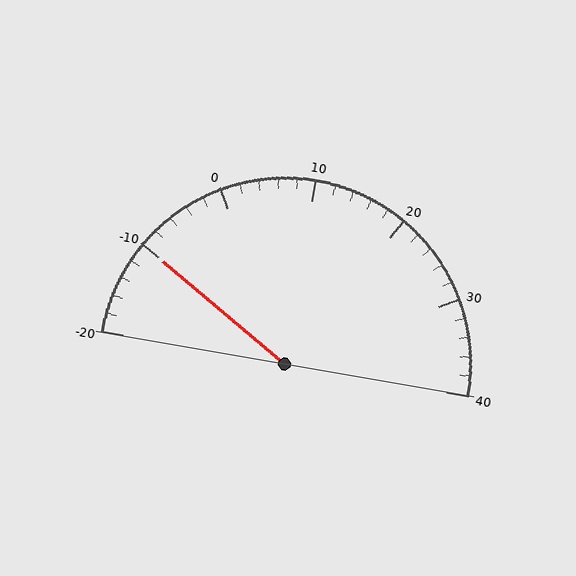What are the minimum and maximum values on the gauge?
The gauge ranges from -20 to 40.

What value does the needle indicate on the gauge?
The needle indicates approximately -10.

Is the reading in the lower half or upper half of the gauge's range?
The reading is in the lower half of the range (-20 to 40).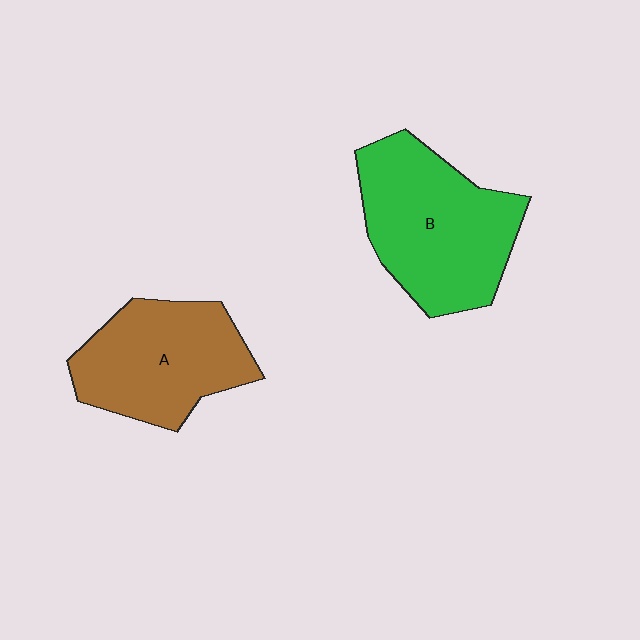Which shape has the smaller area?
Shape A (brown).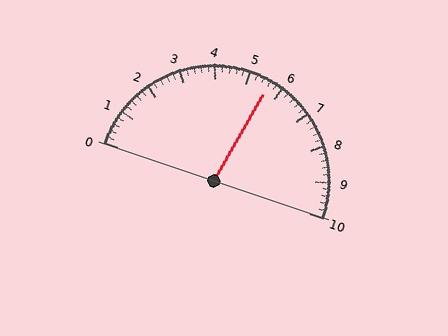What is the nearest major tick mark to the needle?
The nearest major tick mark is 6.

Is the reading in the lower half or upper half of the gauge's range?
The reading is in the upper half of the range (0 to 10).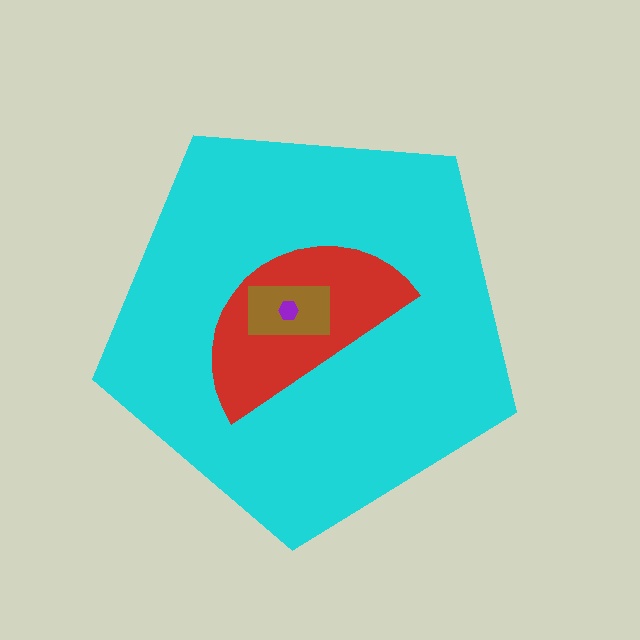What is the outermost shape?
The cyan pentagon.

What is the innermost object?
The purple hexagon.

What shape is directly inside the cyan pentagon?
The red semicircle.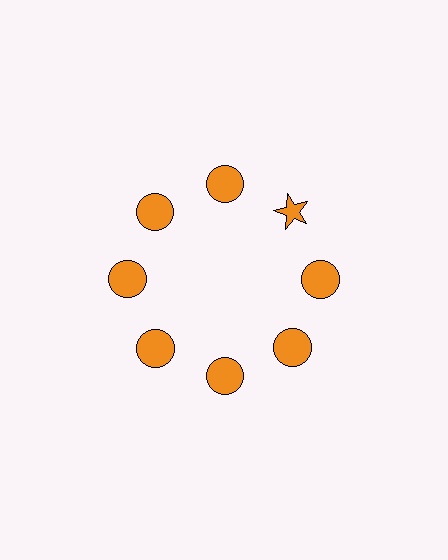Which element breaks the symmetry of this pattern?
The orange star at roughly the 2 o'clock position breaks the symmetry. All other shapes are orange circles.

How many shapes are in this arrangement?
There are 8 shapes arranged in a ring pattern.